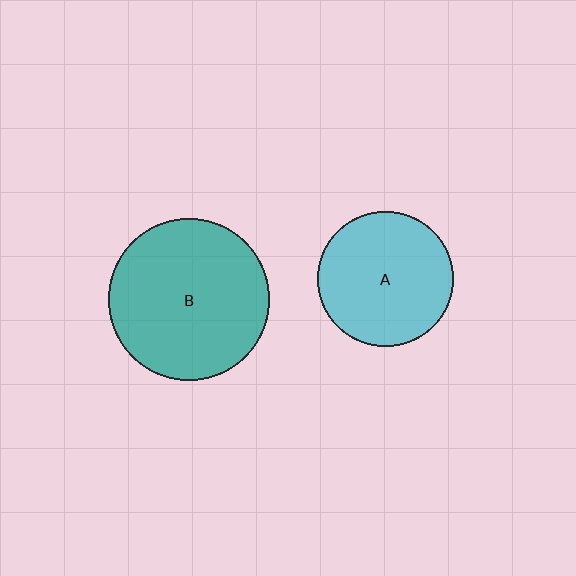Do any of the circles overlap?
No, none of the circles overlap.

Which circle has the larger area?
Circle B (teal).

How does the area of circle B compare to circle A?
Approximately 1.4 times.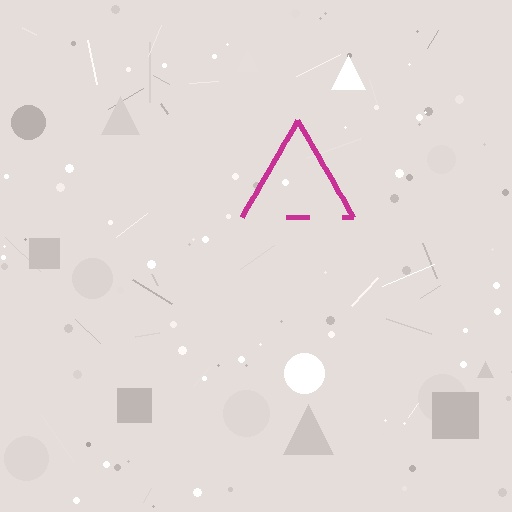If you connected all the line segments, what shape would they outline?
They would outline a triangle.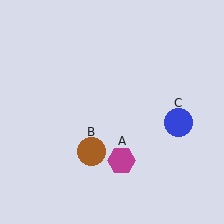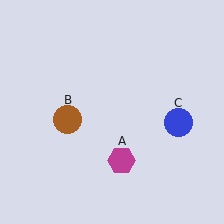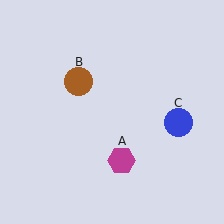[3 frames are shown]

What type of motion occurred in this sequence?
The brown circle (object B) rotated clockwise around the center of the scene.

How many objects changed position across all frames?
1 object changed position: brown circle (object B).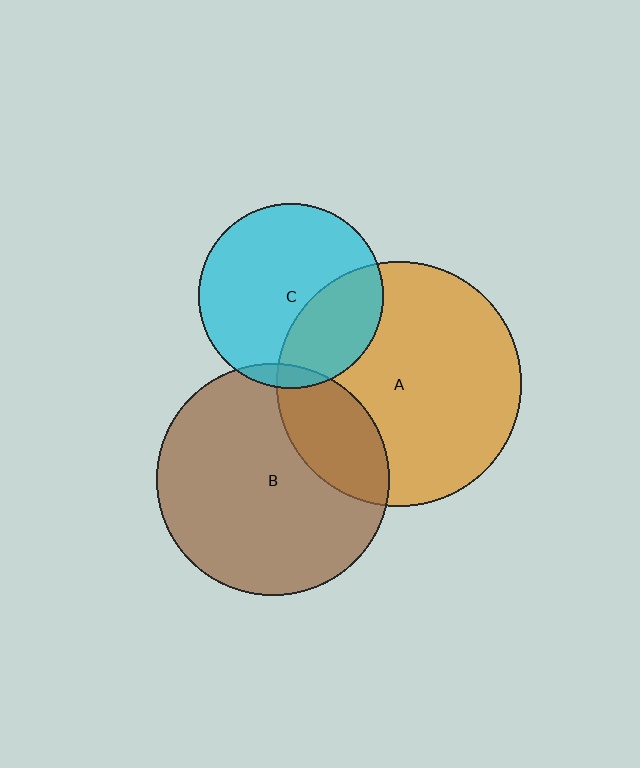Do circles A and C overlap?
Yes.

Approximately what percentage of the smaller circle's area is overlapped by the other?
Approximately 30%.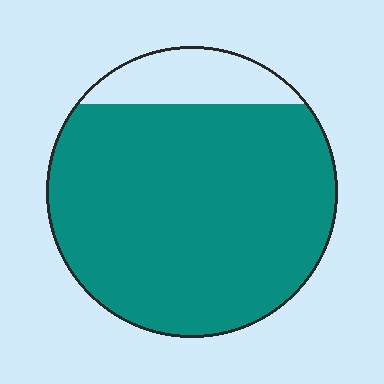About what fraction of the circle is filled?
About seven eighths (7/8).